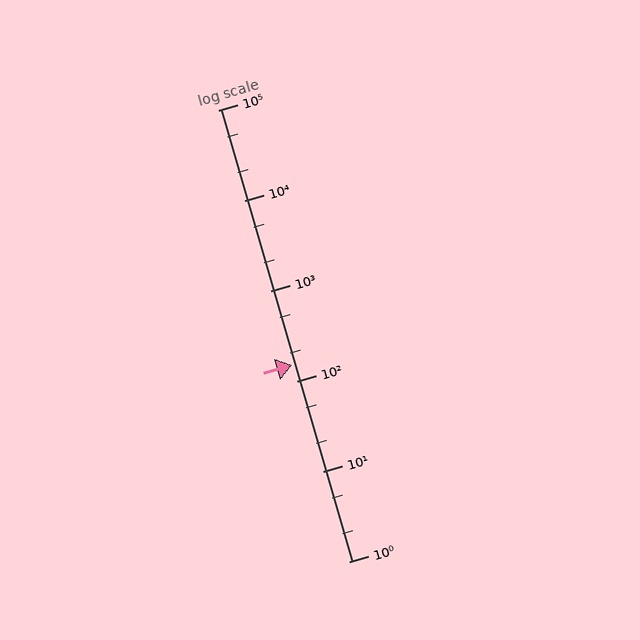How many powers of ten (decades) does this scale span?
The scale spans 5 decades, from 1 to 100000.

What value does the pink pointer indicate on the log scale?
The pointer indicates approximately 150.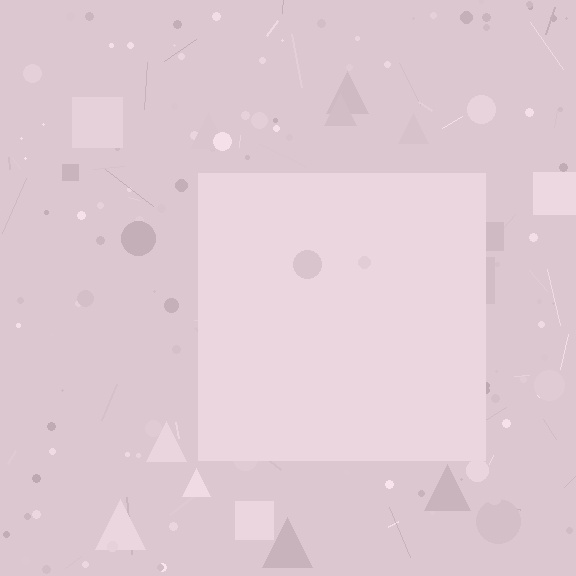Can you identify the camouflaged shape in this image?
The camouflaged shape is a square.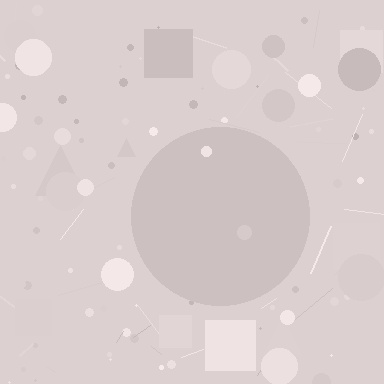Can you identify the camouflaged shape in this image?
The camouflaged shape is a circle.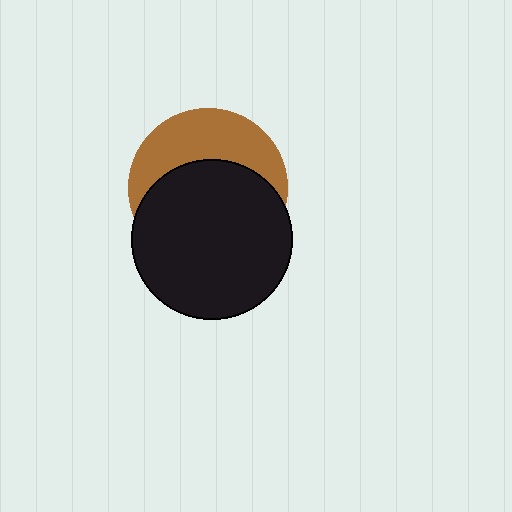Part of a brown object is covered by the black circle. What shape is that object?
It is a circle.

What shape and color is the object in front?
The object in front is a black circle.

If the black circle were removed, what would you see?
You would see the complete brown circle.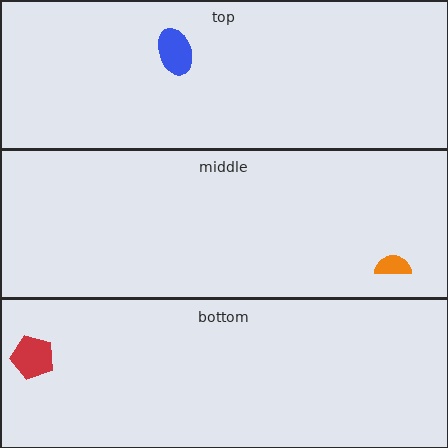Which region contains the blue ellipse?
The top region.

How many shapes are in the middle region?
1.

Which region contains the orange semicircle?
The middle region.